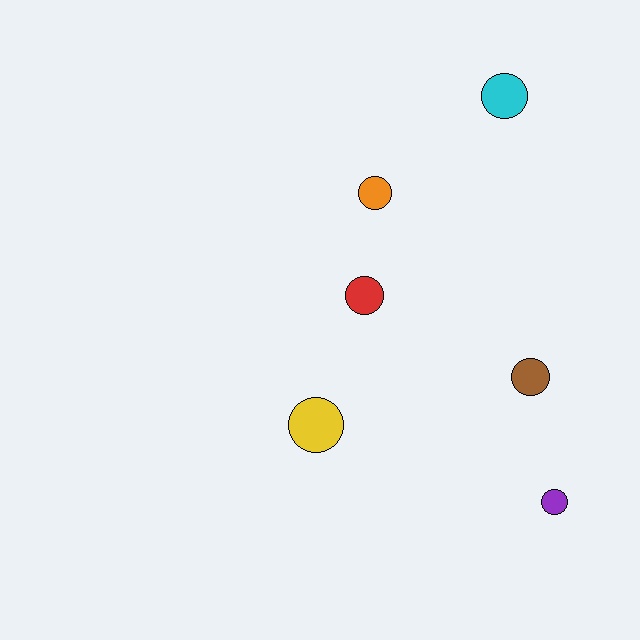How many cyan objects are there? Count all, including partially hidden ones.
There is 1 cyan object.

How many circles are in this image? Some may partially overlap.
There are 6 circles.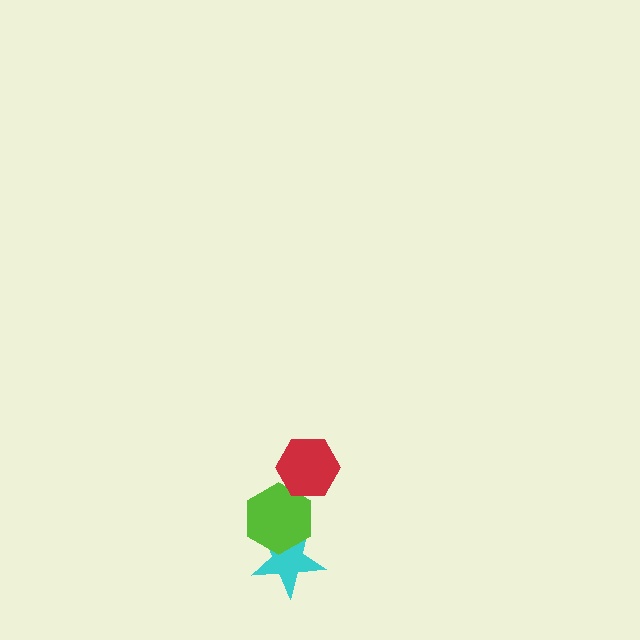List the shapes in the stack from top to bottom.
From top to bottom: the red hexagon, the lime hexagon, the cyan star.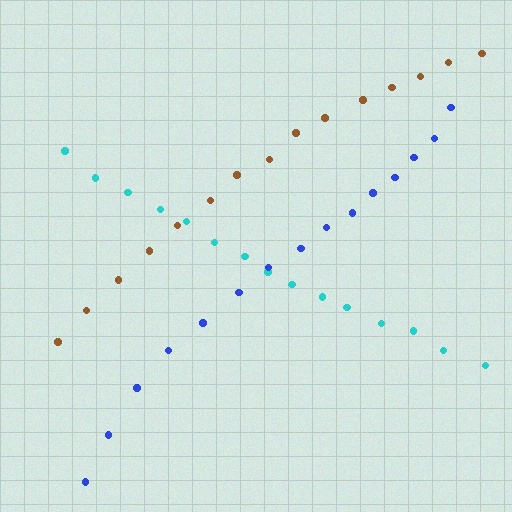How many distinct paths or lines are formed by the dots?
There are 3 distinct paths.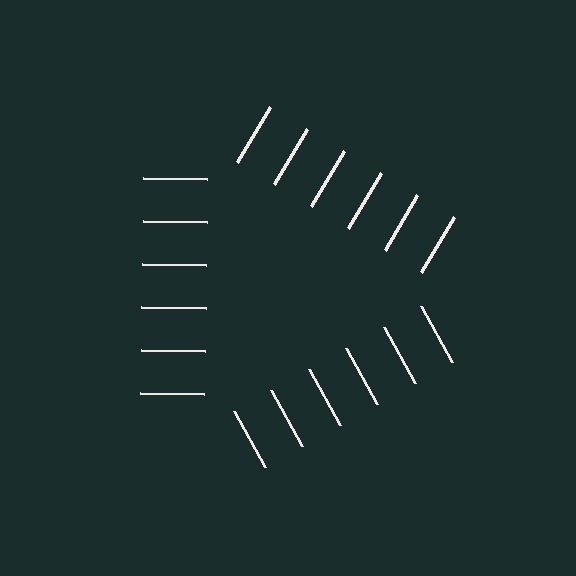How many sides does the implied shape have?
3 sides — the line-ends trace a triangle.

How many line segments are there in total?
18 — 6 along each of the 3 edges.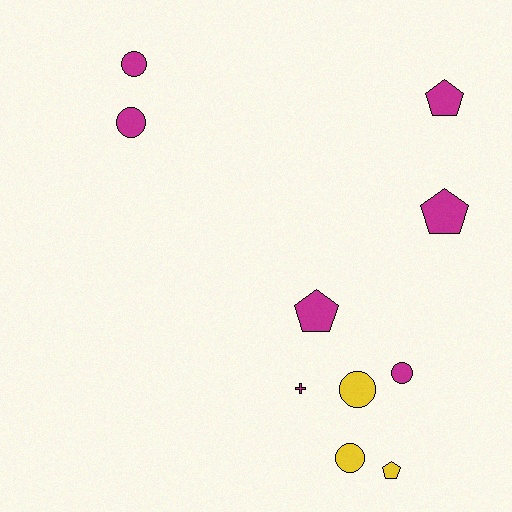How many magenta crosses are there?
There is 1 magenta cross.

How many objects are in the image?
There are 10 objects.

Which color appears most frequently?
Magenta, with 7 objects.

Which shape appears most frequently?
Circle, with 5 objects.